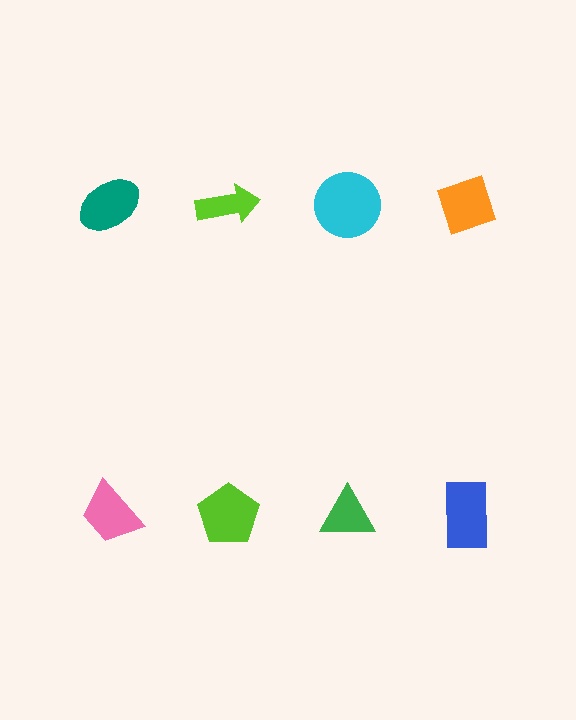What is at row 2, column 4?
A blue rectangle.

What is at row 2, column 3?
A green triangle.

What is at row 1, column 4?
An orange diamond.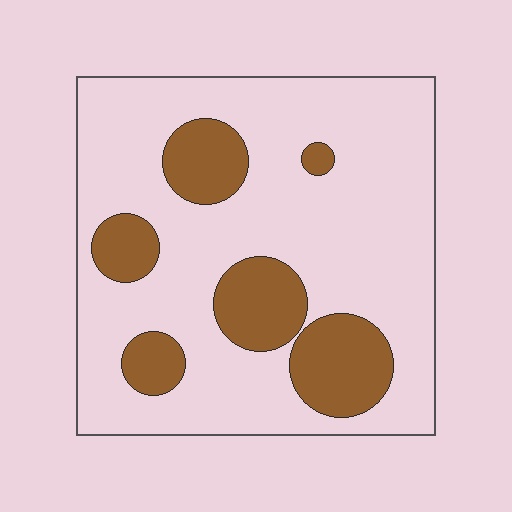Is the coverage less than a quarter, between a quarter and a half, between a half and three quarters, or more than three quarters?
Less than a quarter.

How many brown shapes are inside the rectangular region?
6.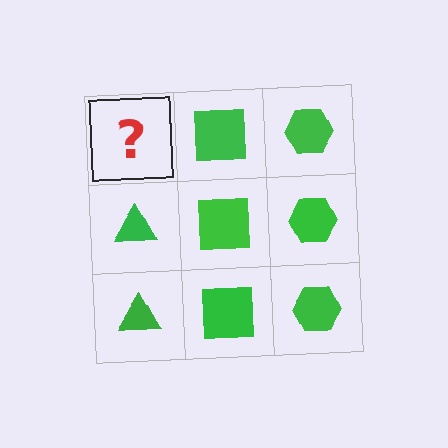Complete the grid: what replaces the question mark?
The question mark should be replaced with a green triangle.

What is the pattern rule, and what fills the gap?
The rule is that each column has a consistent shape. The gap should be filled with a green triangle.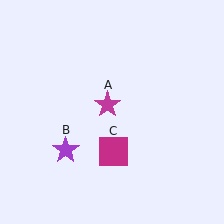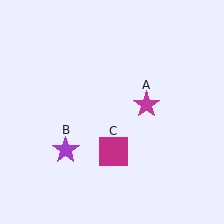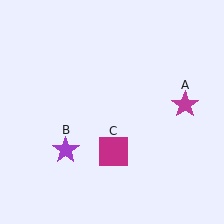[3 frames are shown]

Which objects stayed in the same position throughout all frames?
Purple star (object B) and magenta square (object C) remained stationary.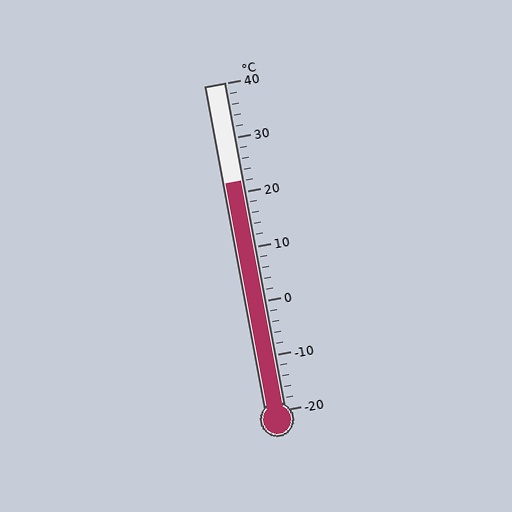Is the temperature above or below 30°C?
The temperature is below 30°C.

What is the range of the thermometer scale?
The thermometer scale ranges from -20°C to 40°C.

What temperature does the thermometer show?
The thermometer shows approximately 22°C.